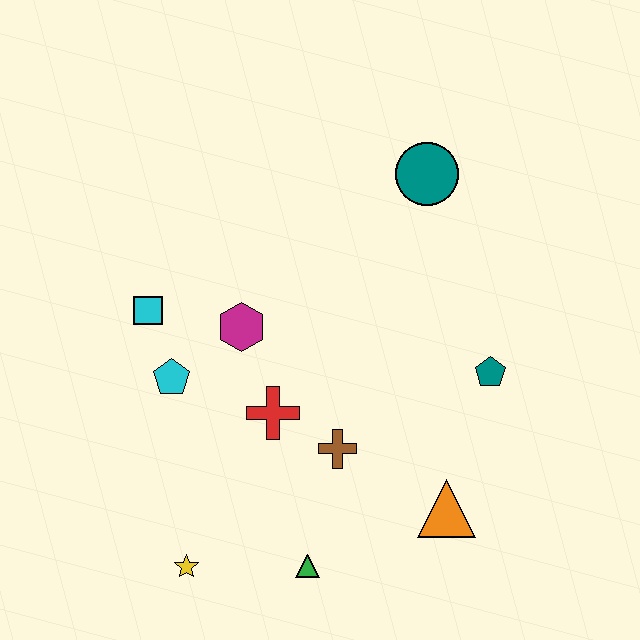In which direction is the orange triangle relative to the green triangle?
The orange triangle is to the right of the green triangle.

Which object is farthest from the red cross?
The teal circle is farthest from the red cross.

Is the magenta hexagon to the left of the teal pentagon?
Yes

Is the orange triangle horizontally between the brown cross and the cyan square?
No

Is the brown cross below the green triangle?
No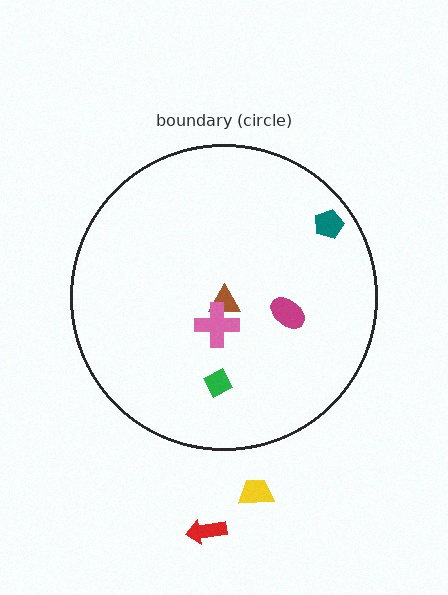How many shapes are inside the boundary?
5 inside, 2 outside.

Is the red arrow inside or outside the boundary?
Outside.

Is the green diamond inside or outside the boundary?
Inside.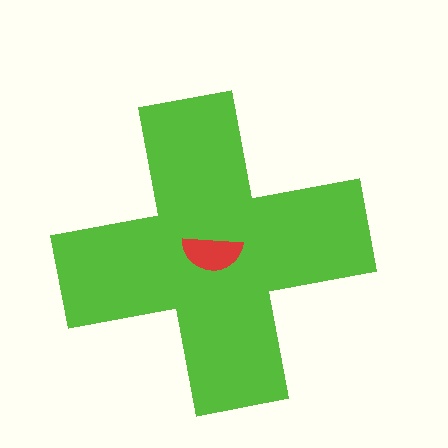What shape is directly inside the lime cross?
The red semicircle.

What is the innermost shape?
The red semicircle.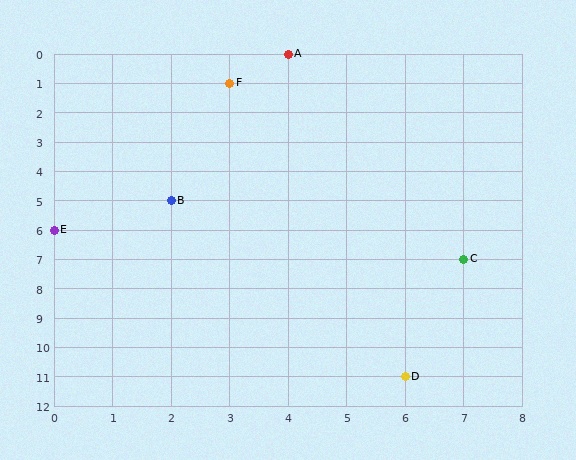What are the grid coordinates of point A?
Point A is at grid coordinates (4, 0).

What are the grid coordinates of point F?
Point F is at grid coordinates (3, 1).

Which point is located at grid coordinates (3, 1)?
Point F is at (3, 1).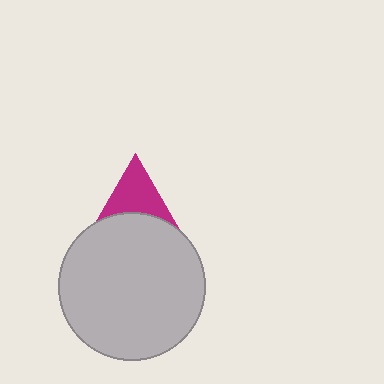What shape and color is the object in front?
The object in front is a light gray circle.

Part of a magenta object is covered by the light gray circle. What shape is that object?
It is a triangle.